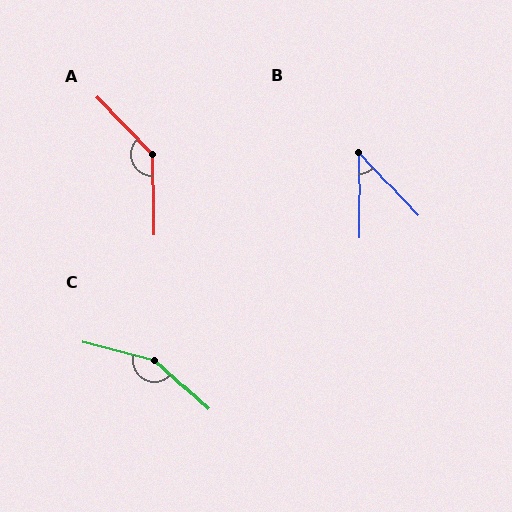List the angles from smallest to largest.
B (43°), A (137°), C (152°).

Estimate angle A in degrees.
Approximately 137 degrees.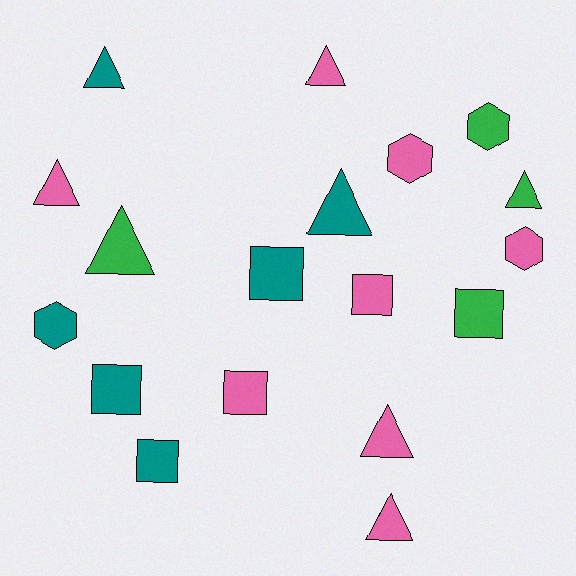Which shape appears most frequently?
Triangle, with 8 objects.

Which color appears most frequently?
Pink, with 8 objects.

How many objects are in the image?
There are 18 objects.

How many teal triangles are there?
There are 2 teal triangles.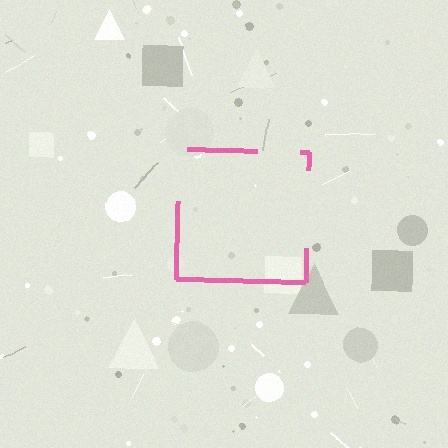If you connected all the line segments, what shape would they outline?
They would outline a square.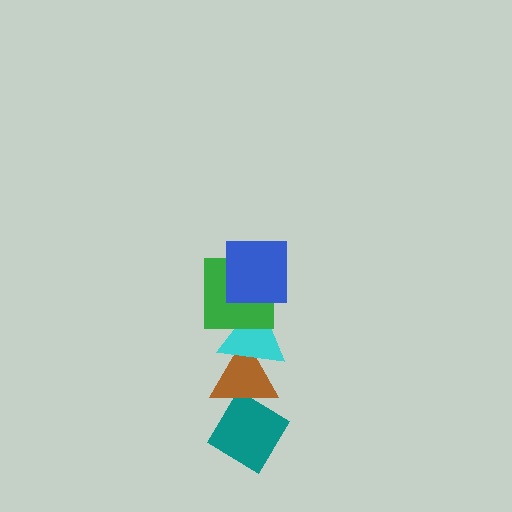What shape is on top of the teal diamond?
The brown triangle is on top of the teal diamond.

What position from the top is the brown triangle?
The brown triangle is 4th from the top.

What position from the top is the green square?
The green square is 2nd from the top.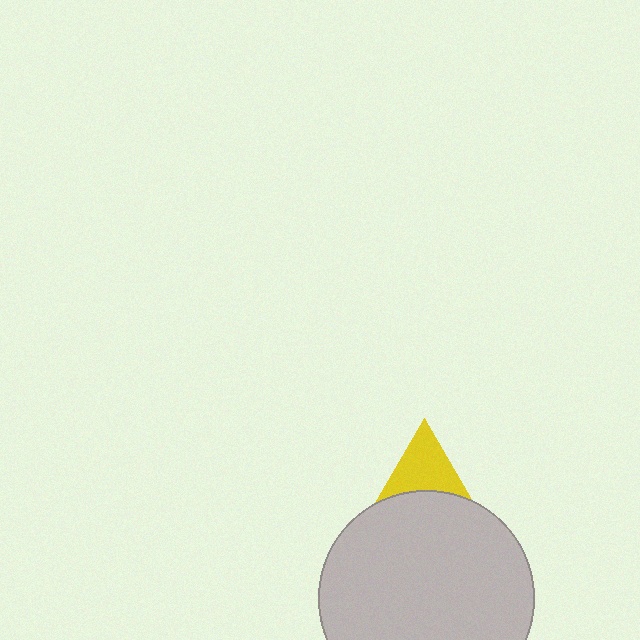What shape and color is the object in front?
The object in front is a light gray circle.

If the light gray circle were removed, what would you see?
You would see the complete yellow triangle.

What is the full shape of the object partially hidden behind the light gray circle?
The partially hidden object is a yellow triangle.